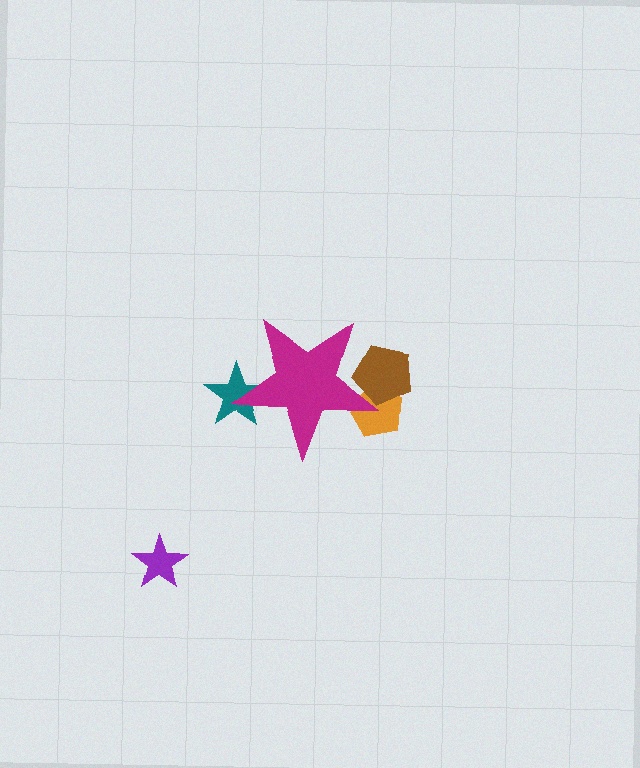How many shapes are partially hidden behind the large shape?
3 shapes are partially hidden.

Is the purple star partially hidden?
No, the purple star is fully visible.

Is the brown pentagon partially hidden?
Yes, the brown pentagon is partially hidden behind the magenta star.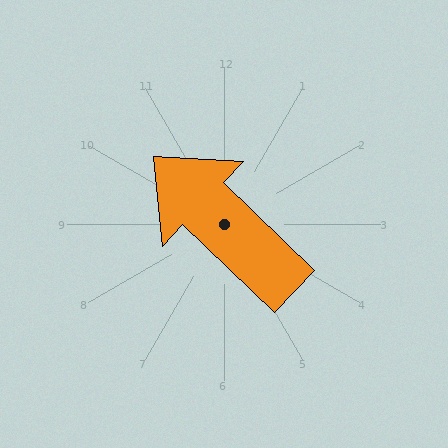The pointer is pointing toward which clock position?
Roughly 10 o'clock.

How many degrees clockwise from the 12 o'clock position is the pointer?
Approximately 314 degrees.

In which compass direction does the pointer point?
Northwest.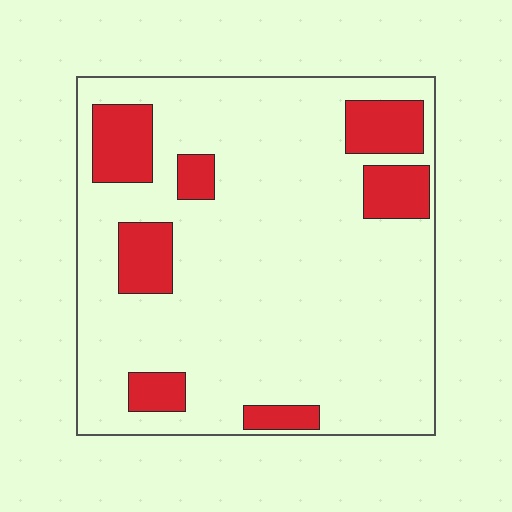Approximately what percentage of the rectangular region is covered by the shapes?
Approximately 15%.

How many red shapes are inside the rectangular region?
7.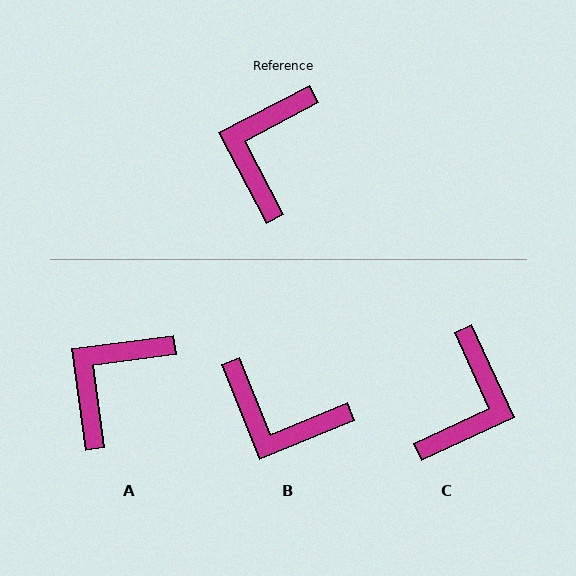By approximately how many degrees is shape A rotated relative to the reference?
Approximately 20 degrees clockwise.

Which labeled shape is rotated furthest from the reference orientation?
C, about 177 degrees away.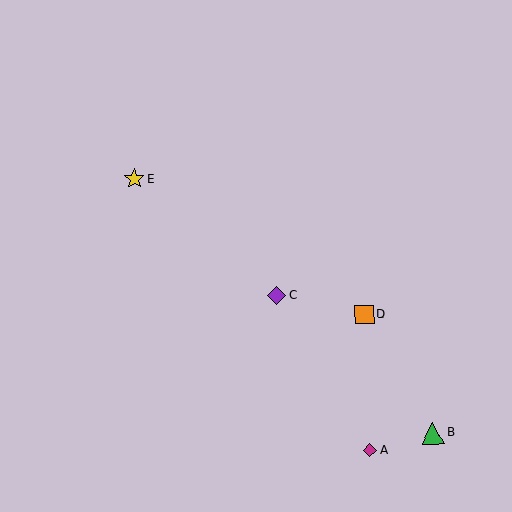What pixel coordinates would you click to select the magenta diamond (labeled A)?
Click at (370, 450) to select the magenta diamond A.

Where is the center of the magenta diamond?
The center of the magenta diamond is at (370, 450).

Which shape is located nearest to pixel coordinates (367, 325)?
The orange square (labeled D) at (365, 314) is nearest to that location.